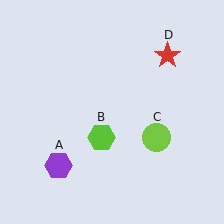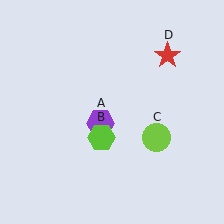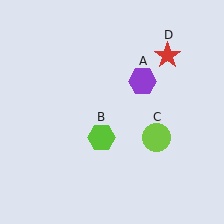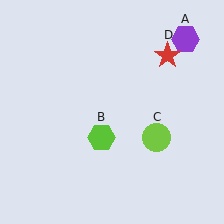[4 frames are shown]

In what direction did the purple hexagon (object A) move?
The purple hexagon (object A) moved up and to the right.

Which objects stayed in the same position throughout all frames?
Lime hexagon (object B) and lime circle (object C) and red star (object D) remained stationary.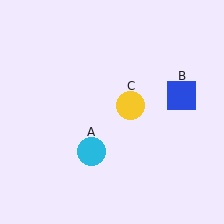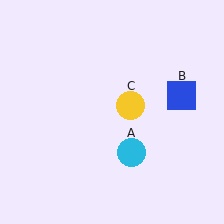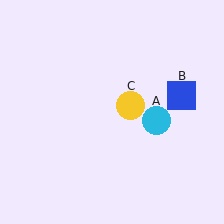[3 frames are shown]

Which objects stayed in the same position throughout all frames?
Blue square (object B) and yellow circle (object C) remained stationary.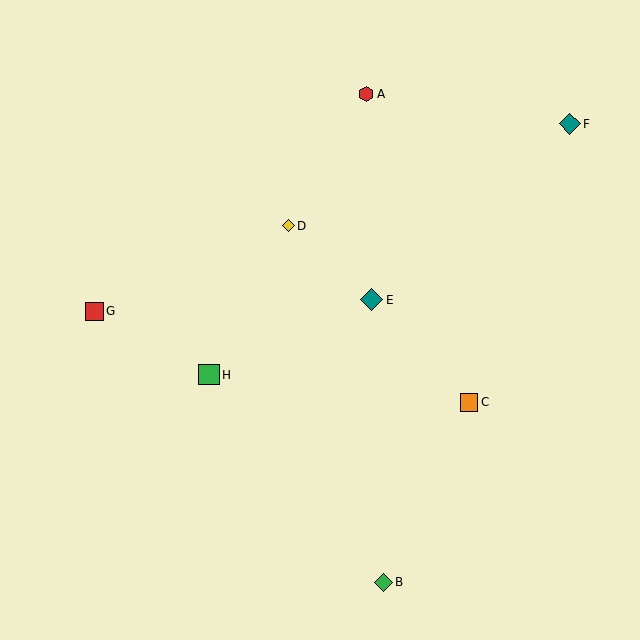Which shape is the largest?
The teal diamond (labeled E) is the largest.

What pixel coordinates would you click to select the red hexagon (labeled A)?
Click at (366, 94) to select the red hexagon A.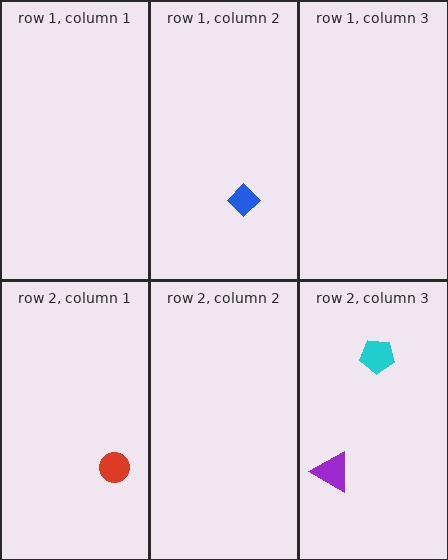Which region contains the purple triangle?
The row 2, column 3 region.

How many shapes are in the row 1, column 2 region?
1.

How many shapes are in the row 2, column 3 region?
2.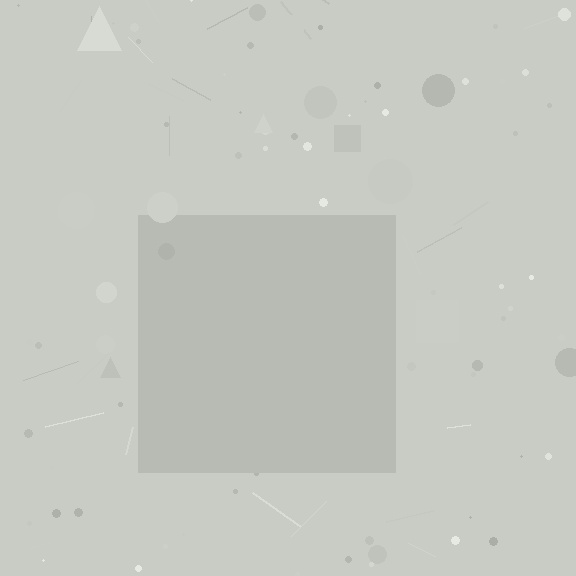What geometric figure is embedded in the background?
A square is embedded in the background.